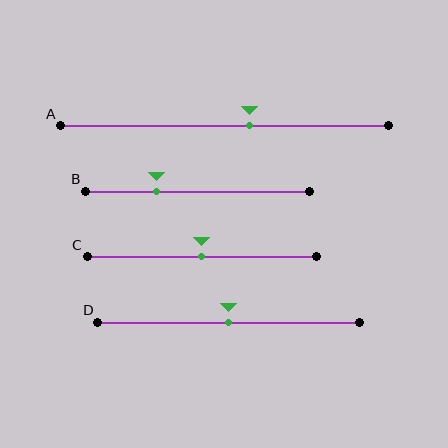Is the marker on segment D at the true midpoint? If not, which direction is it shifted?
Yes, the marker on segment D is at the true midpoint.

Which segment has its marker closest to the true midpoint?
Segment C has its marker closest to the true midpoint.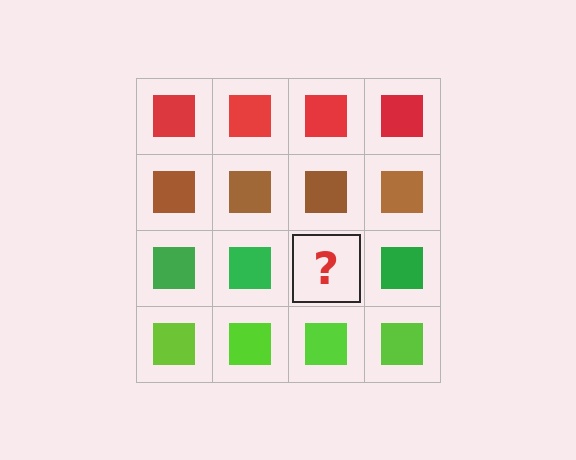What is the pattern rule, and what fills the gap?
The rule is that each row has a consistent color. The gap should be filled with a green square.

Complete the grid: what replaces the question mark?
The question mark should be replaced with a green square.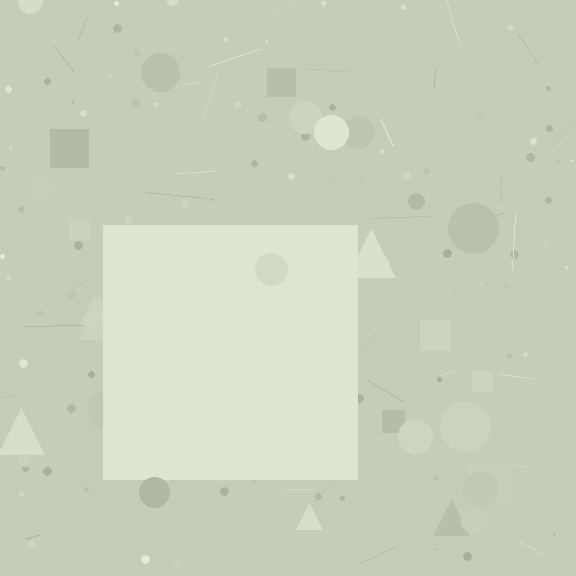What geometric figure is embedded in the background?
A square is embedded in the background.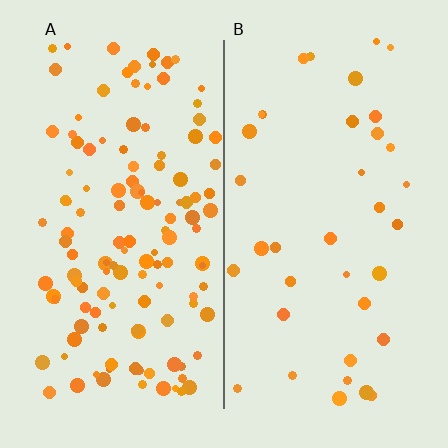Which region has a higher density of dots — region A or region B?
A (the left).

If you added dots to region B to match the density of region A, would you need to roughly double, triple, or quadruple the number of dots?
Approximately triple.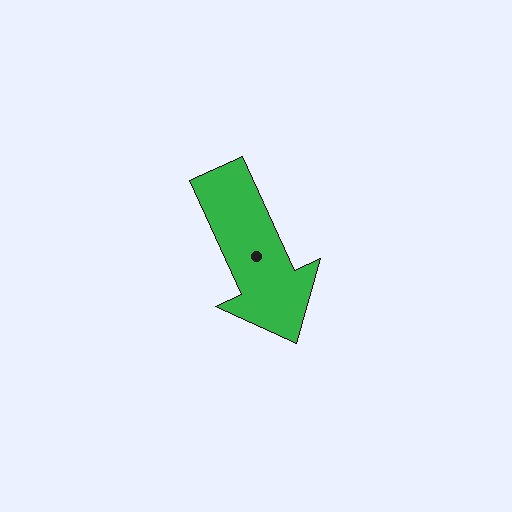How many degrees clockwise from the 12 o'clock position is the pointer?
Approximately 155 degrees.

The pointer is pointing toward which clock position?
Roughly 5 o'clock.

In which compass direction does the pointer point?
Southeast.